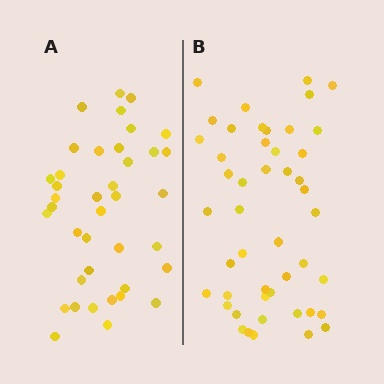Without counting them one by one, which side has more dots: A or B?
Region B (the right region) has more dots.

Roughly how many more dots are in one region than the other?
Region B has roughly 8 or so more dots than region A.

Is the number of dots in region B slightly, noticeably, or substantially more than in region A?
Region B has only slightly more — the two regions are fairly close. The ratio is roughly 1.2 to 1.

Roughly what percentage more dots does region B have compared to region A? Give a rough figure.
About 20% more.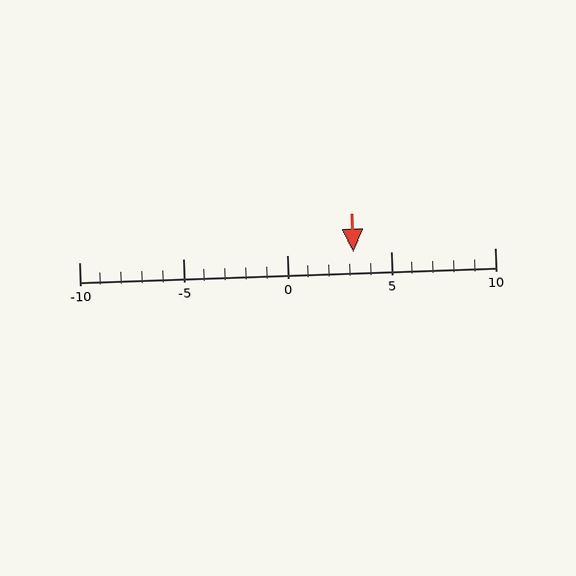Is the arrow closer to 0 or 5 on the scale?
The arrow is closer to 5.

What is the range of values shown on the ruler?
The ruler shows values from -10 to 10.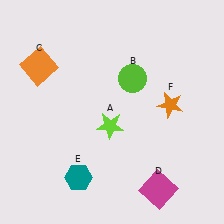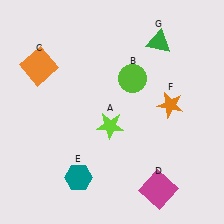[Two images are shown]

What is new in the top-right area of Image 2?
A green triangle (G) was added in the top-right area of Image 2.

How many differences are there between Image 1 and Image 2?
There is 1 difference between the two images.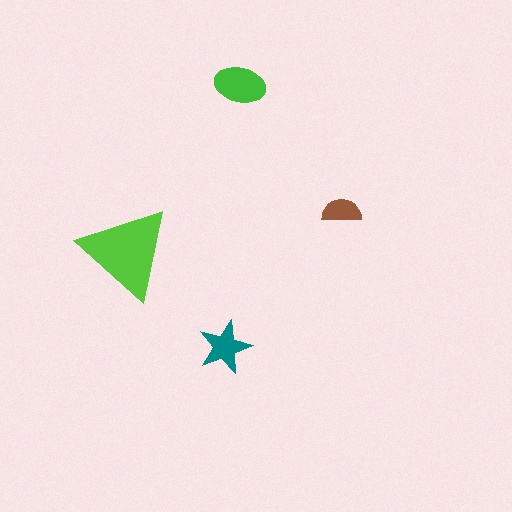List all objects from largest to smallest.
The lime triangle, the green ellipse, the teal star, the brown semicircle.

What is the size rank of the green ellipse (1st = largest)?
2nd.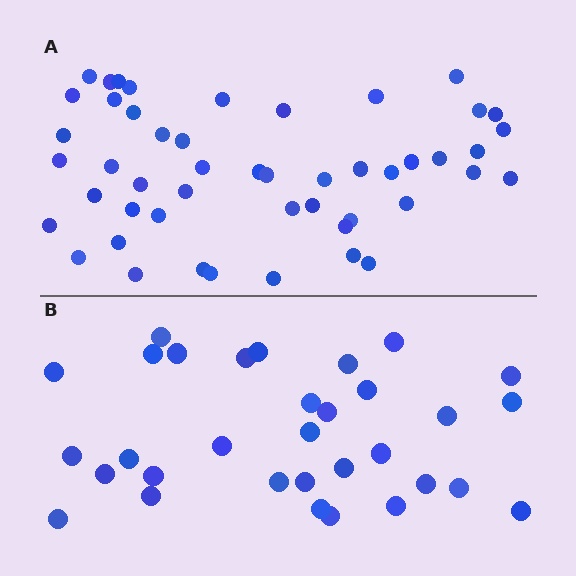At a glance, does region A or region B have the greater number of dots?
Region A (the top region) has more dots.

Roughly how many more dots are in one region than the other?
Region A has approximately 15 more dots than region B.